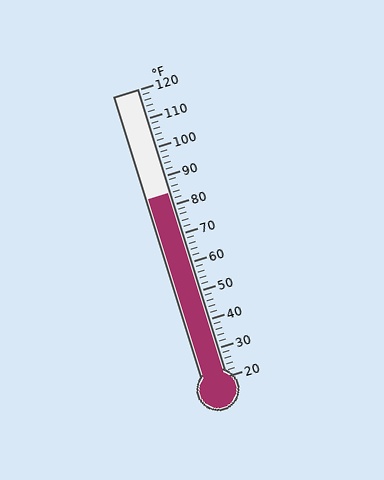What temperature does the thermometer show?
The thermometer shows approximately 84°F.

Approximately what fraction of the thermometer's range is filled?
The thermometer is filled to approximately 65% of its range.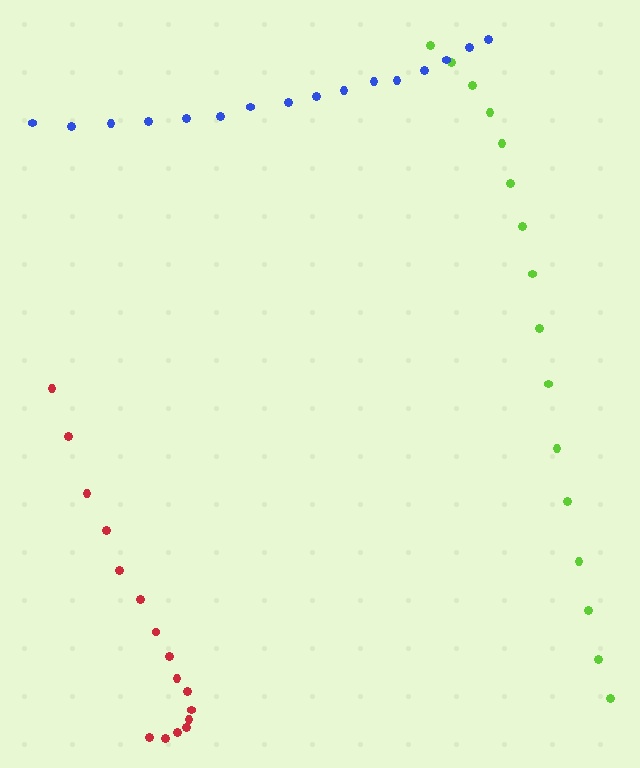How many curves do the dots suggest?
There are 3 distinct paths.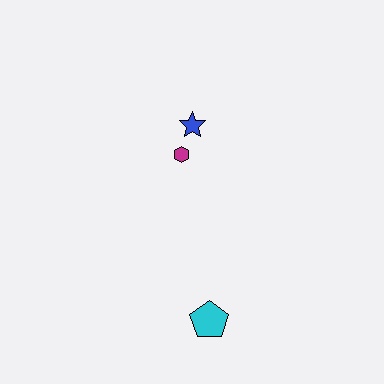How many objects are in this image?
There are 3 objects.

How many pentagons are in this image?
There is 1 pentagon.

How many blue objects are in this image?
There is 1 blue object.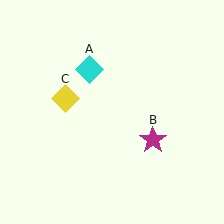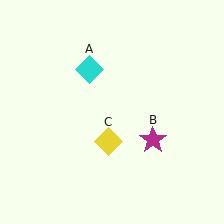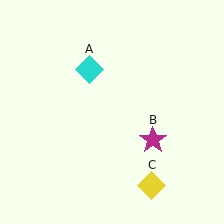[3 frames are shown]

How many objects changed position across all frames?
1 object changed position: yellow diamond (object C).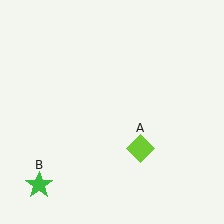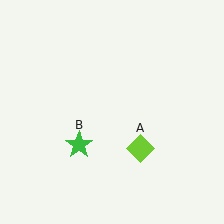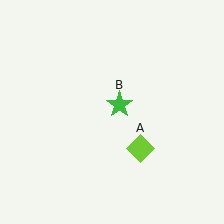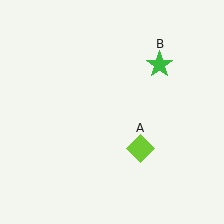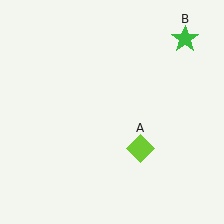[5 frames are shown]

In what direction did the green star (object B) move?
The green star (object B) moved up and to the right.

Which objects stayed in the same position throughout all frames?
Lime diamond (object A) remained stationary.